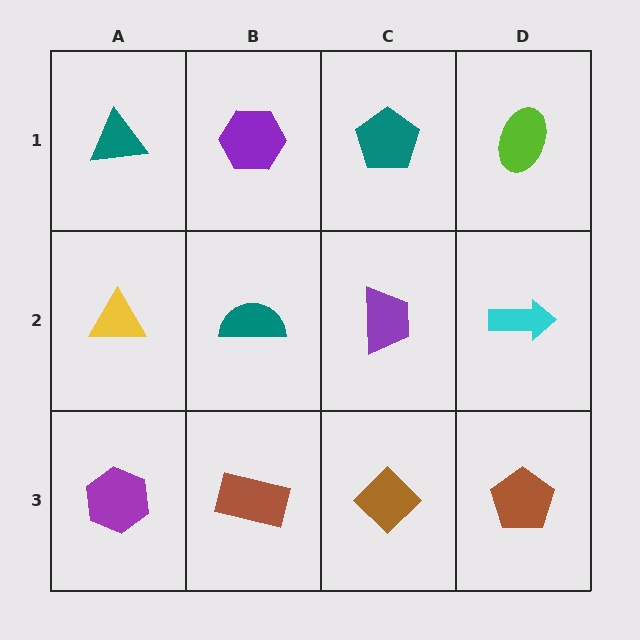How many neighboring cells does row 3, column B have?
3.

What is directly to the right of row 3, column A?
A brown rectangle.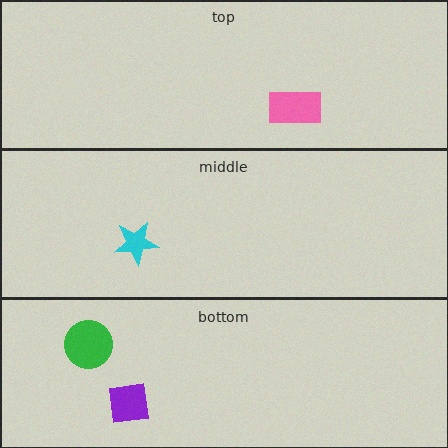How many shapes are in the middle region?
1.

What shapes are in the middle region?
The cyan star.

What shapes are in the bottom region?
The purple square, the green circle.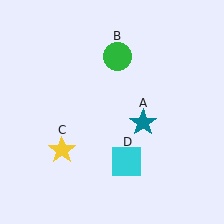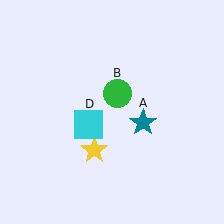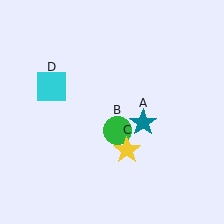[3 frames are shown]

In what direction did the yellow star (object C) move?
The yellow star (object C) moved right.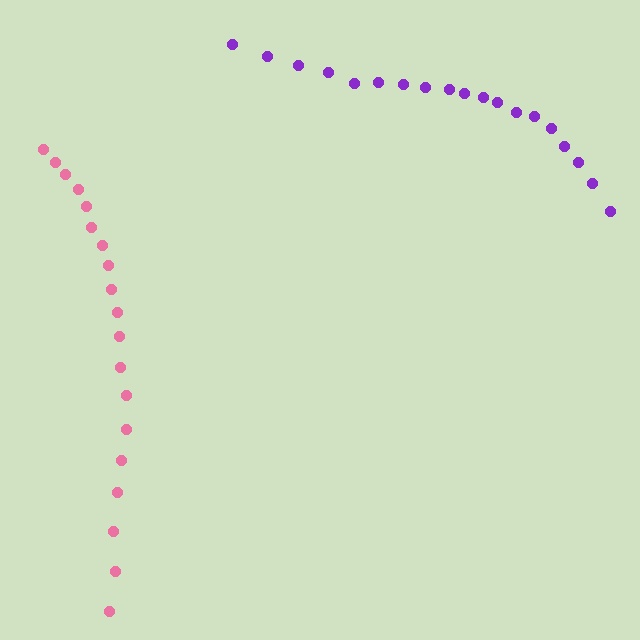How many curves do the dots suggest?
There are 2 distinct paths.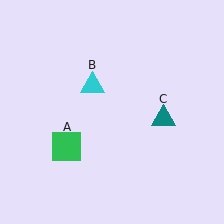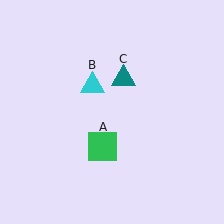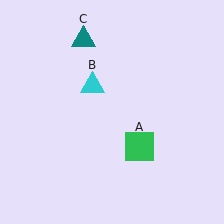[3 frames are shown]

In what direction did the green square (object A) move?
The green square (object A) moved right.